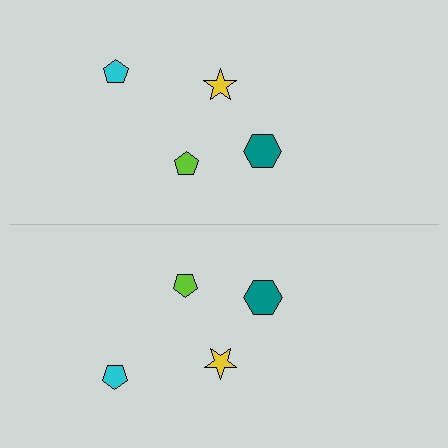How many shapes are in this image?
There are 8 shapes in this image.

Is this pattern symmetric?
Yes, this pattern has bilateral (reflection) symmetry.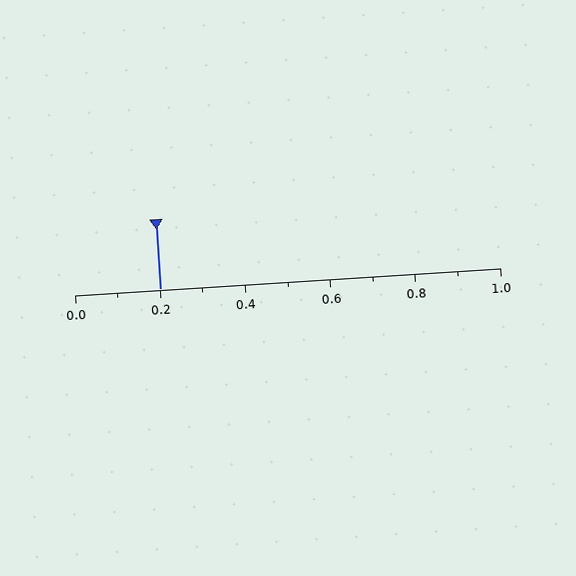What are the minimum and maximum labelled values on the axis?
The axis runs from 0.0 to 1.0.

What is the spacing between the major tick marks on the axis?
The major ticks are spaced 0.2 apart.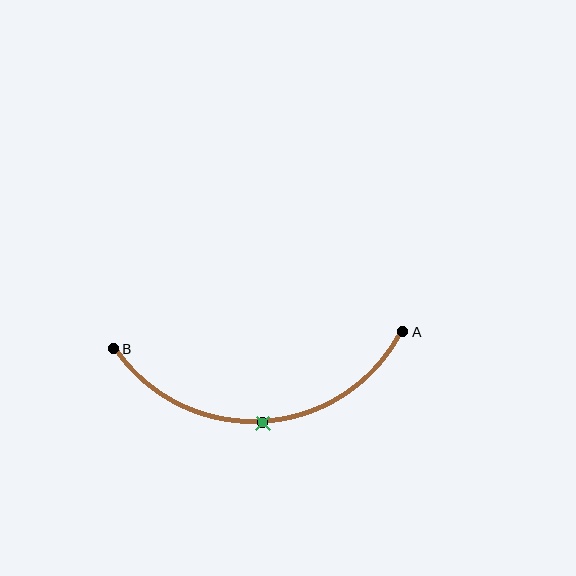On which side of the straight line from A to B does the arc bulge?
The arc bulges below the straight line connecting A and B.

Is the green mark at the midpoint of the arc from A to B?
Yes. The green mark lies on the arc at equal arc-length from both A and B — it is the arc midpoint.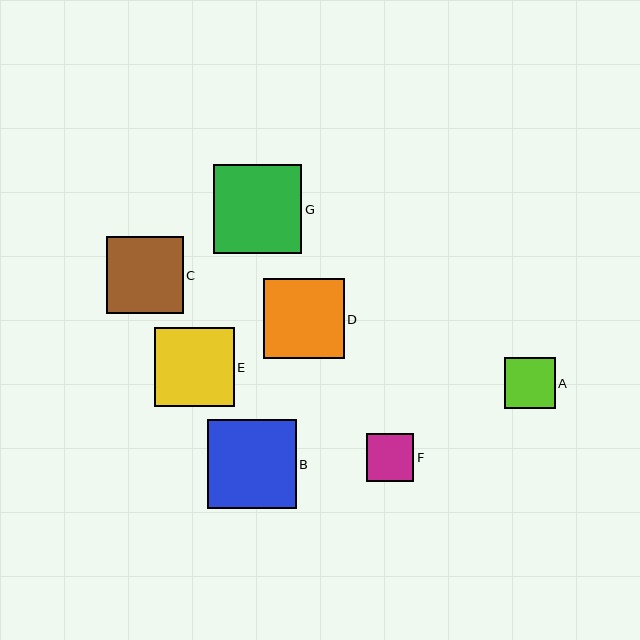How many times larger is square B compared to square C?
Square B is approximately 1.2 times the size of square C.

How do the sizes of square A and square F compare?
Square A and square F are approximately the same size.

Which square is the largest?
Square B is the largest with a size of approximately 89 pixels.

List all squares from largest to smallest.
From largest to smallest: B, G, D, E, C, A, F.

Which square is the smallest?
Square F is the smallest with a size of approximately 48 pixels.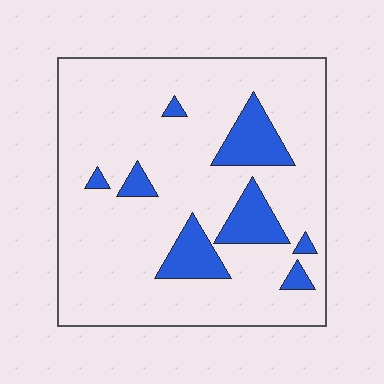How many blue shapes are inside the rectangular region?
8.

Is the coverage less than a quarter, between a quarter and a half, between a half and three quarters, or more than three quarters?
Less than a quarter.